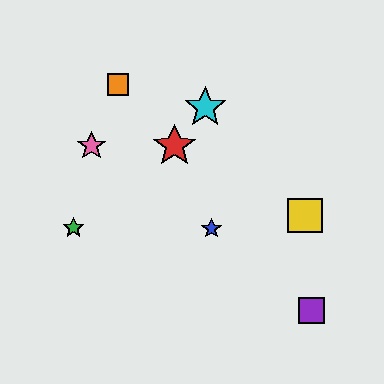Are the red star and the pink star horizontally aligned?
Yes, both are at y≈146.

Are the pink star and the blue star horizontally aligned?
No, the pink star is at y≈146 and the blue star is at y≈229.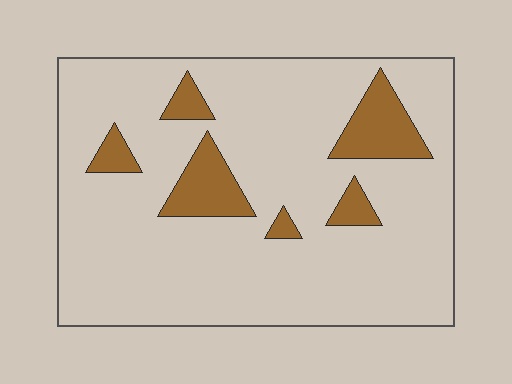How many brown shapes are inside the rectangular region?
6.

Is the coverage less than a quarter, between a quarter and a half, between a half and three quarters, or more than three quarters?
Less than a quarter.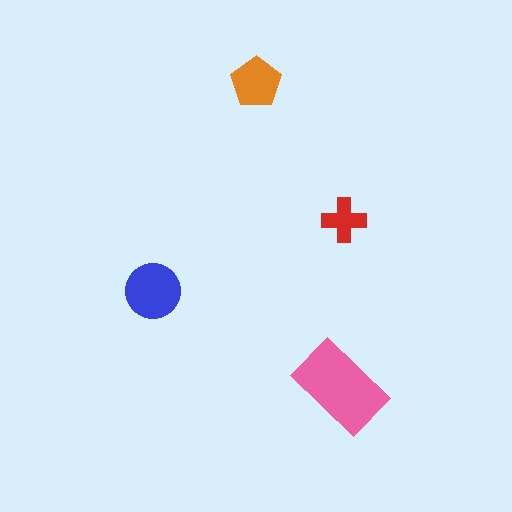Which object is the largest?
The pink rectangle.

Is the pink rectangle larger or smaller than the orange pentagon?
Larger.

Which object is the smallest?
The red cross.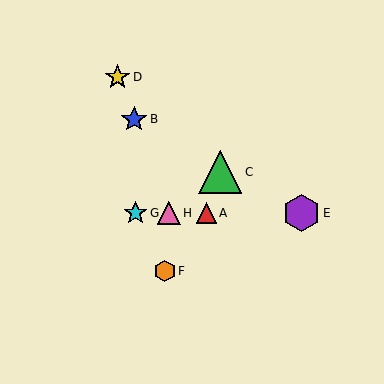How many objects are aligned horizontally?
4 objects (A, E, G, H) are aligned horizontally.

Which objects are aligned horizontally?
Objects A, E, G, H are aligned horizontally.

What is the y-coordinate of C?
Object C is at y≈172.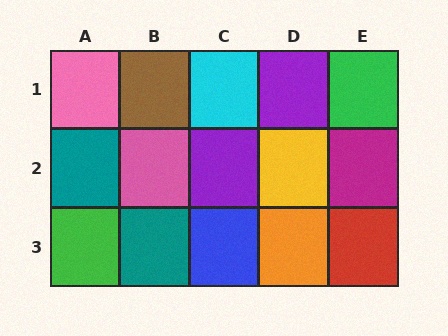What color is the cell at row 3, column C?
Blue.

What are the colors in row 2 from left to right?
Teal, pink, purple, yellow, magenta.